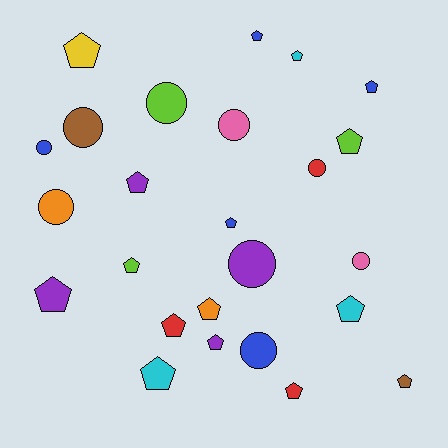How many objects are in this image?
There are 25 objects.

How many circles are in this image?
There are 9 circles.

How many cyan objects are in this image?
There are 3 cyan objects.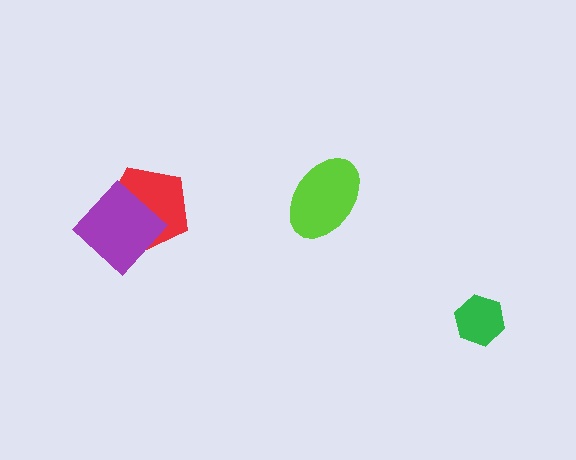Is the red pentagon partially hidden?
Yes, it is partially covered by another shape.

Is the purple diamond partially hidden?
No, no other shape covers it.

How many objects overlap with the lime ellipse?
0 objects overlap with the lime ellipse.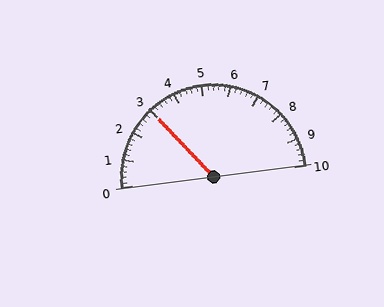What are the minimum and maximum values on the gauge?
The gauge ranges from 0 to 10.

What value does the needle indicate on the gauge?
The needle indicates approximately 3.0.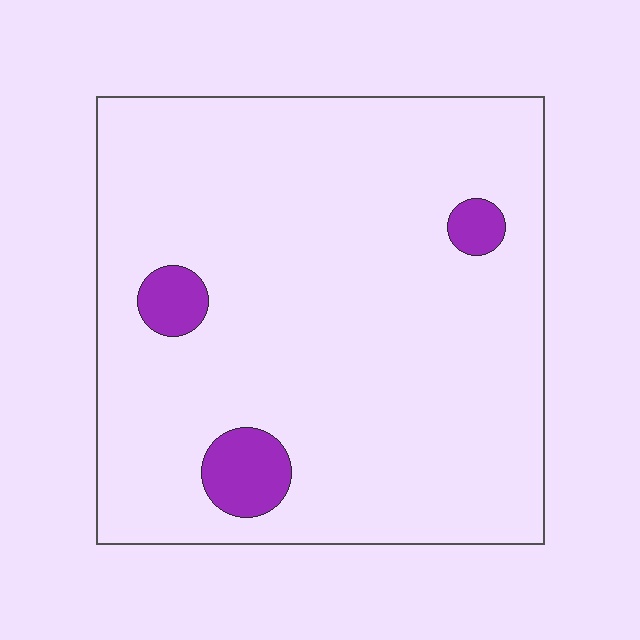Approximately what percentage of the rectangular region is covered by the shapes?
Approximately 5%.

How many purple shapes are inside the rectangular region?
3.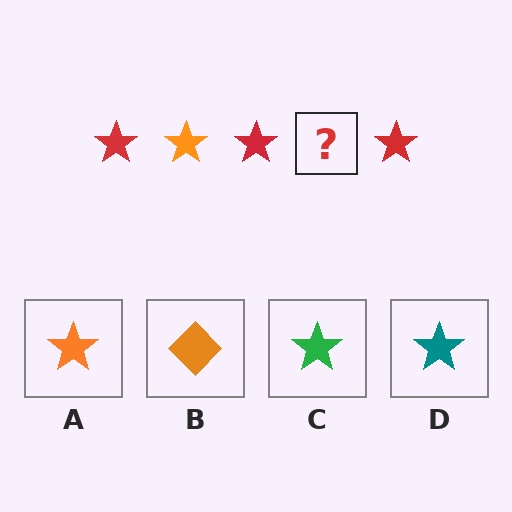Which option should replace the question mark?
Option A.